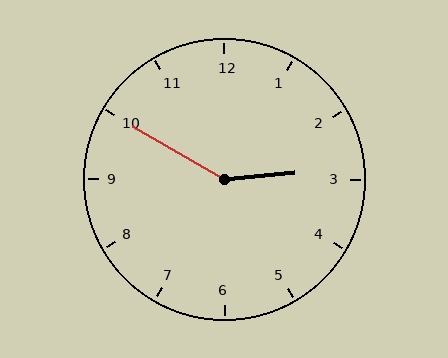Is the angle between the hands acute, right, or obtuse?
It is obtuse.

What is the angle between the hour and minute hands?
Approximately 145 degrees.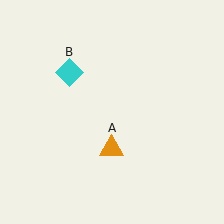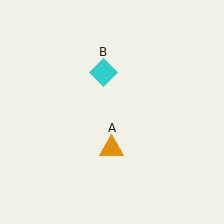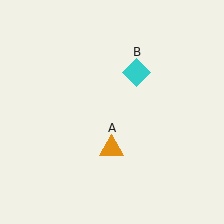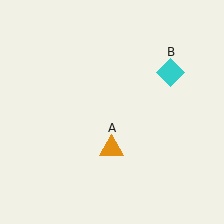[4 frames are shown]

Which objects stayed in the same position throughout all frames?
Orange triangle (object A) remained stationary.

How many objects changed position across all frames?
1 object changed position: cyan diamond (object B).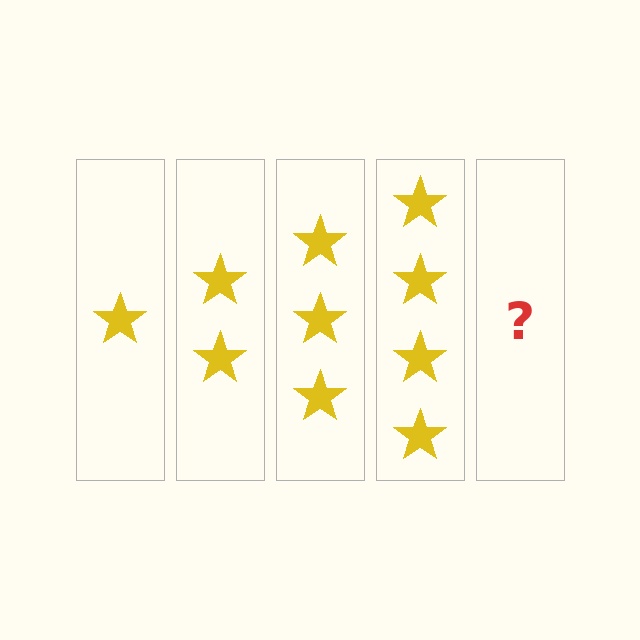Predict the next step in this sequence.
The next step is 5 stars.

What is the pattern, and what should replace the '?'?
The pattern is that each step adds one more star. The '?' should be 5 stars.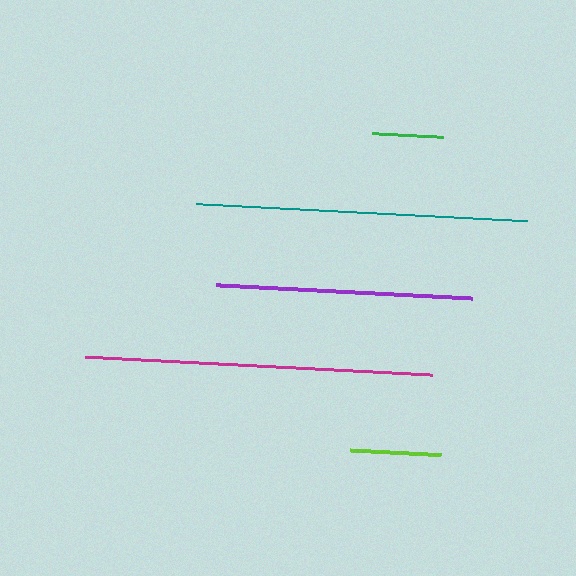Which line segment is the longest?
The magenta line is the longest at approximately 347 pixels.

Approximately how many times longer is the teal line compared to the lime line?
The teal line is approximately 3.6 times the length of the lime line.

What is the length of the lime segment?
The lime segment is approximately 92 pixels long.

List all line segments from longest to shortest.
From longest to shortest: magenta, teal, purple, lime, green.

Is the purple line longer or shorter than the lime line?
The purple line is longer than the lime line.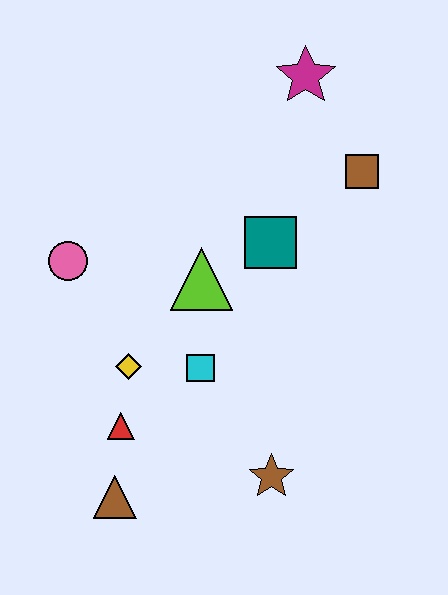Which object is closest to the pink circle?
The yellow diamond is closest to the pink circle.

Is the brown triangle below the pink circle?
Yes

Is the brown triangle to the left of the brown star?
Yes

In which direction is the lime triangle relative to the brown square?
The lime triangle is to the left of the brown square.